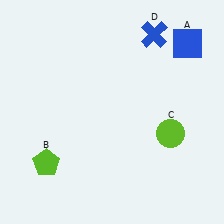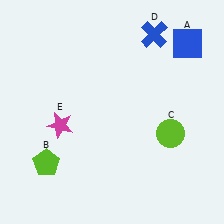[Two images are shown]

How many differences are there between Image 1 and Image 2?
There is 1 difference between the two images.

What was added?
A magenta star (E) was added in Image 2.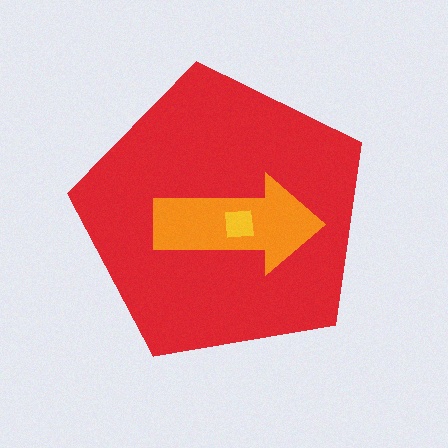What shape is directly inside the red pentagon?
The orange arrow.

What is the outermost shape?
The red pentagon.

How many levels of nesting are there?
3.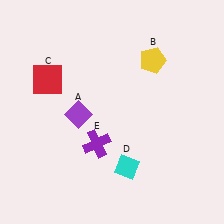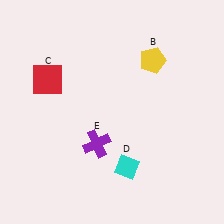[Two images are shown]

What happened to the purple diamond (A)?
The purple diamond (A) was removed in Image 2. It was in the bottom-left area of Image 1.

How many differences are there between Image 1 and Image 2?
There is 1 difference between the two images.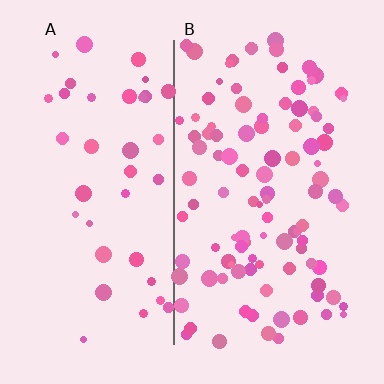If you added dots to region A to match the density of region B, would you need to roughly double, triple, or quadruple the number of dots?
Approximately triple.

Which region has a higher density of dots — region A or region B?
B (the right).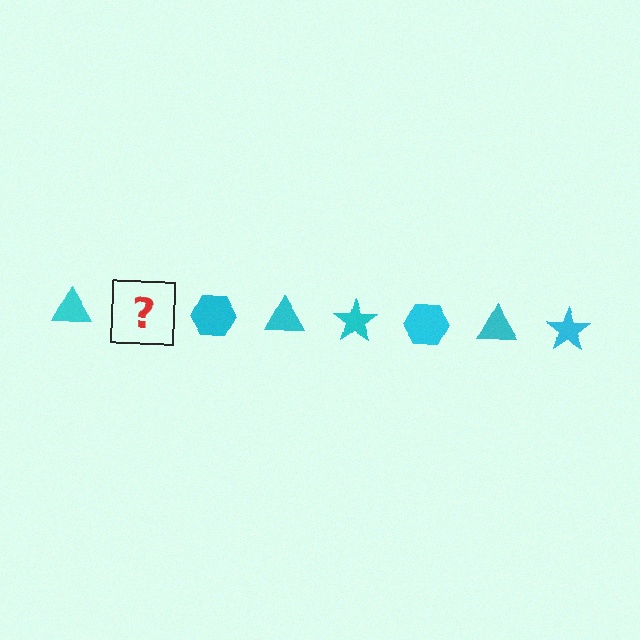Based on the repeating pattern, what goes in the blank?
The blank should be a cyan star.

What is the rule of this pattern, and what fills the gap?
The rule is that the pattern cycles through triangle, star, hexagon shapes in cyan. The gap should be filled with a cyan star.